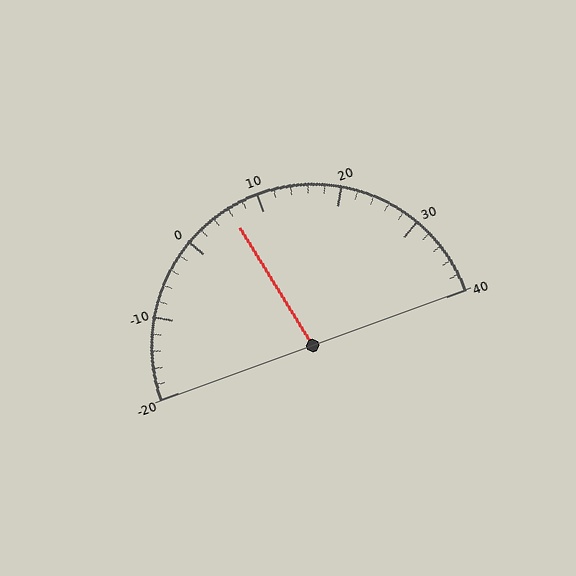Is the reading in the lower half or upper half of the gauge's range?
The reading is in the lower half of the range (-20 to 40).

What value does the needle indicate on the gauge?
The needle indicates approximately 6.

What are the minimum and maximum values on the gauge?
The gauge ranges from -20 to 40.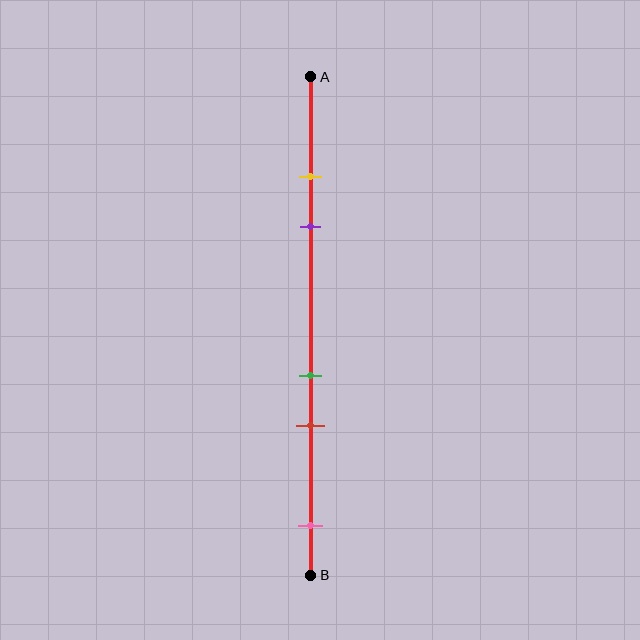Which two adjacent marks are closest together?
The yellow and purple marks are the closest adjacent pair.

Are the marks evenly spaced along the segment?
No, the marks are not evenly spaced.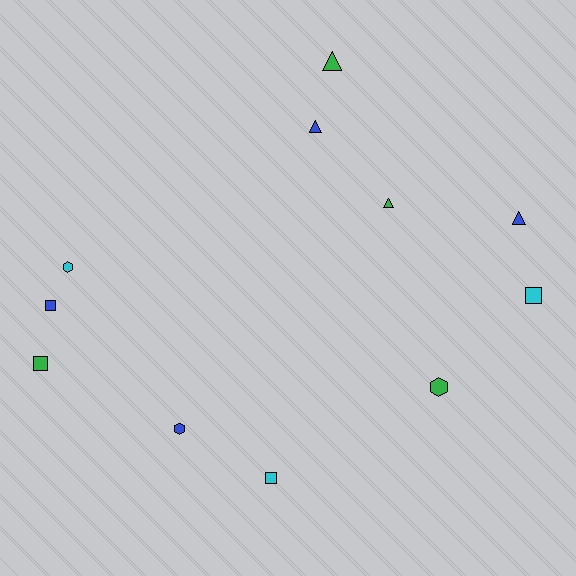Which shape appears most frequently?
Triangle, with 4 objects.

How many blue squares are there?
There is 1 blue square.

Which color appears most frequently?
Blue, with 4 objects.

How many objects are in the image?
There are 11 objects.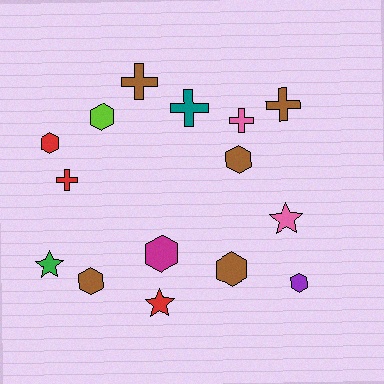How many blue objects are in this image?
There are no blue objects.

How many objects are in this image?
There are 15 objects.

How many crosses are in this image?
There are 5 crosses.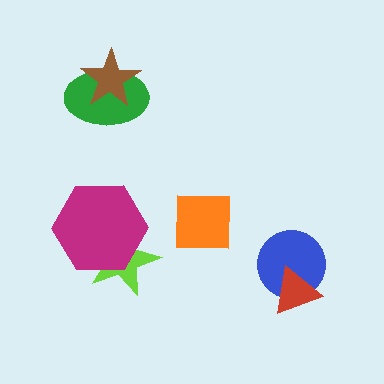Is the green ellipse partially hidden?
Yes, it is partially covered by another shape.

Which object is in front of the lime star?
The magenta hexagon is in front of the lime star.